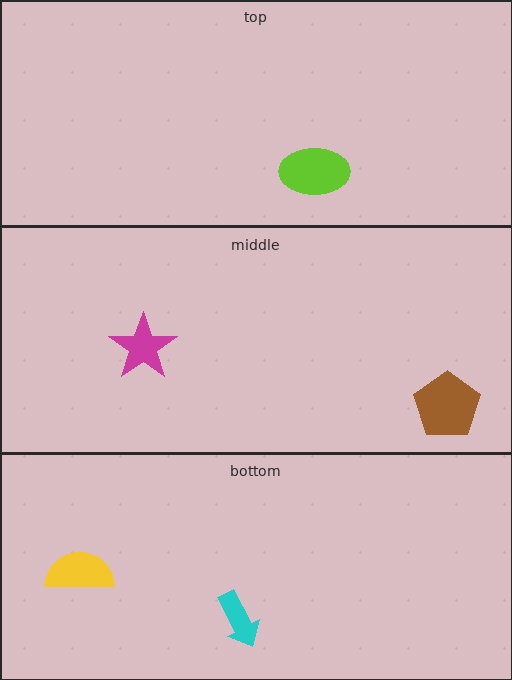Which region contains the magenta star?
The middle region.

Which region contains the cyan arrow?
The bottom region.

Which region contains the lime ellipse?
The top region.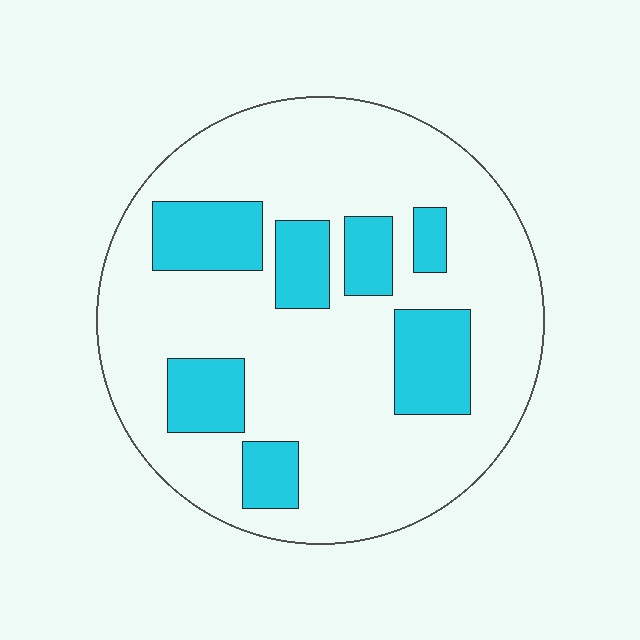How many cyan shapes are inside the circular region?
7.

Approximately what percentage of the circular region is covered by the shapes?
Approximately 25%.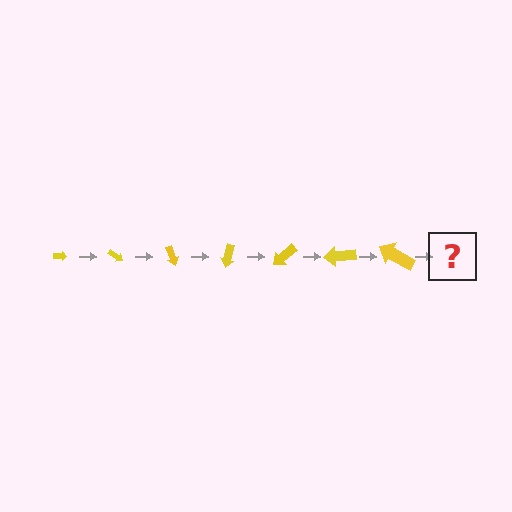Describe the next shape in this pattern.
It should be an arrow, larger than the previous one and rotated 245 degrees from the start.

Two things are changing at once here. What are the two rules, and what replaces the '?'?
The two rules are that the arrow grows larger each step and it rotates 35 degrees each step. The '?' should be an arrow, larger than the previous one and rotated 245 degrees from the start.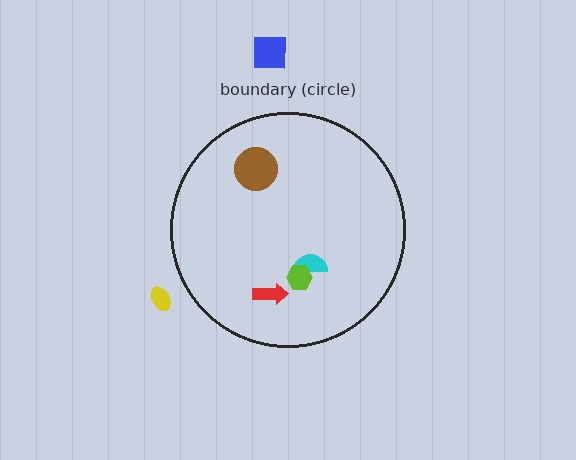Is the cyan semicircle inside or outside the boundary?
Inside.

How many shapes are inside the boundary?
4 inside, 2 outside.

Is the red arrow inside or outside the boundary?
Inside.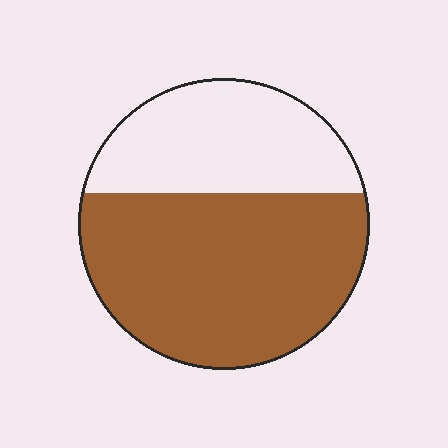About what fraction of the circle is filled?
About five eighths (5/8).